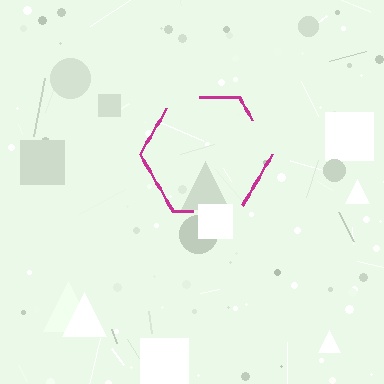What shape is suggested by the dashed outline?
The dashed outline suggests a hexagon.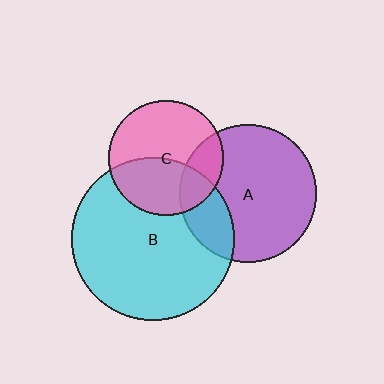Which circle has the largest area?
Circle B (cyan).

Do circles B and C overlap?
Yes.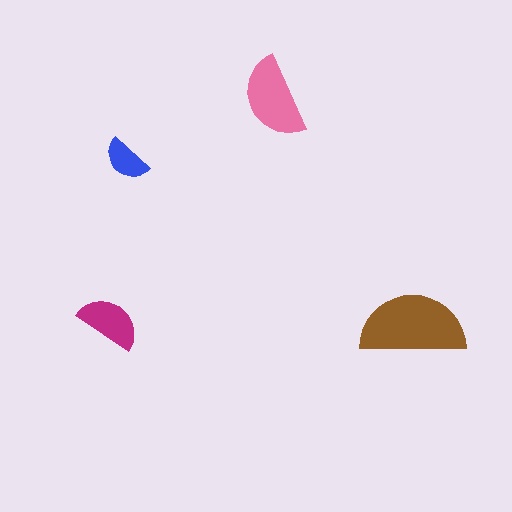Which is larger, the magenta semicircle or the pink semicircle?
The pink one.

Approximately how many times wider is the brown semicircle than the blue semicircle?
About 2 times wider.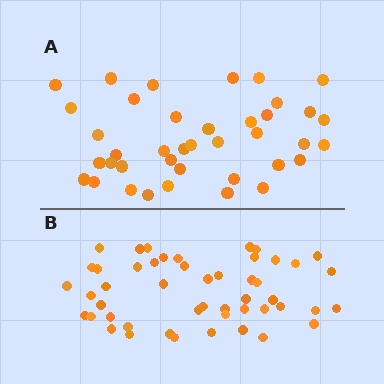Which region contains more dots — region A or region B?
Region B (the bottom region) has more dots.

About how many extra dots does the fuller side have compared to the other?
Region B has roughly 10 or so more dots than region A.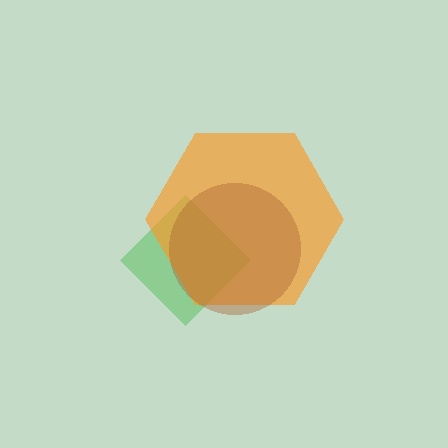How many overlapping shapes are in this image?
There are 3 overlapping shapes in the image.